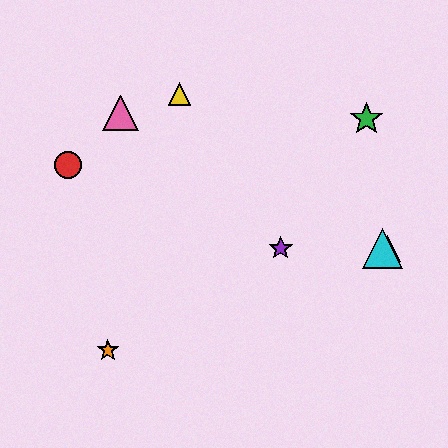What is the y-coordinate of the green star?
The green star is at y≈119.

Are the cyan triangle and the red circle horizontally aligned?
No, the cyan triangle is at y≈248 and the red circle is at y≈165.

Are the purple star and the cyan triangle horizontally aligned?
Yes, both are at y≈248.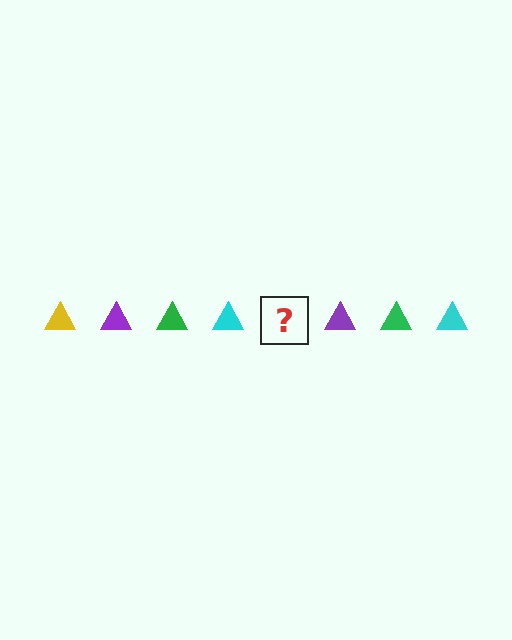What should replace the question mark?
The question mark should be replaced with a yellow triangle.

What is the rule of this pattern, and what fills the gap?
The rule is that the pattern cycles through yellow, purple, green, cyan triangles. The gap should be filled with a yellow triangle.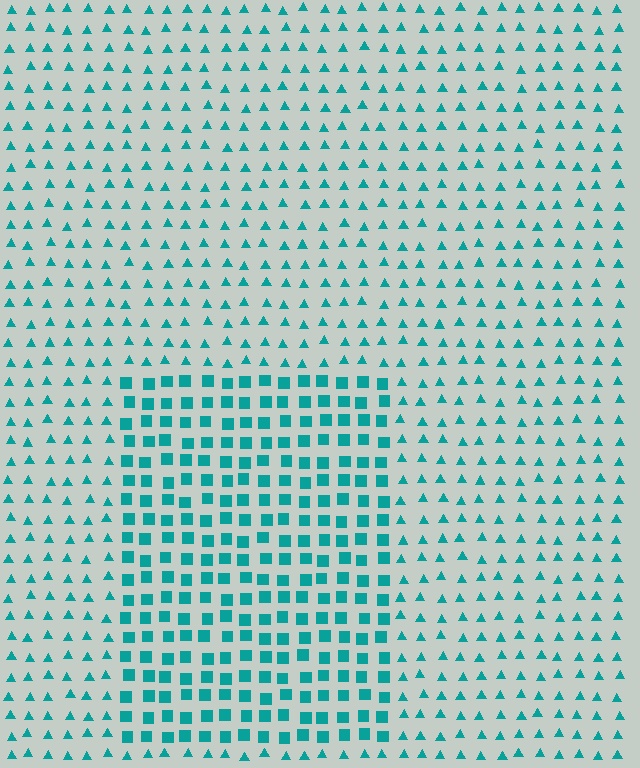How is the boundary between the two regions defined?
The boundary is defined by a change in element shape: squares inside vs. triangles outside. All elements share the same color and spacing.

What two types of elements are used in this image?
The image uses squares inside the rectangle region and triangles outside it.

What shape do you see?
I see a rectangle.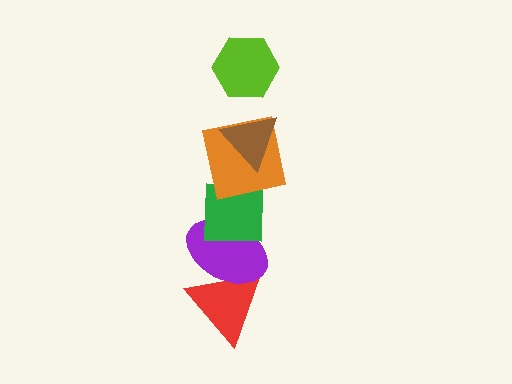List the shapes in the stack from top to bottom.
From top to bottom: the lime hexagon, the brown triangle, the orange square, the green square, the purple ellipse, the red triangle.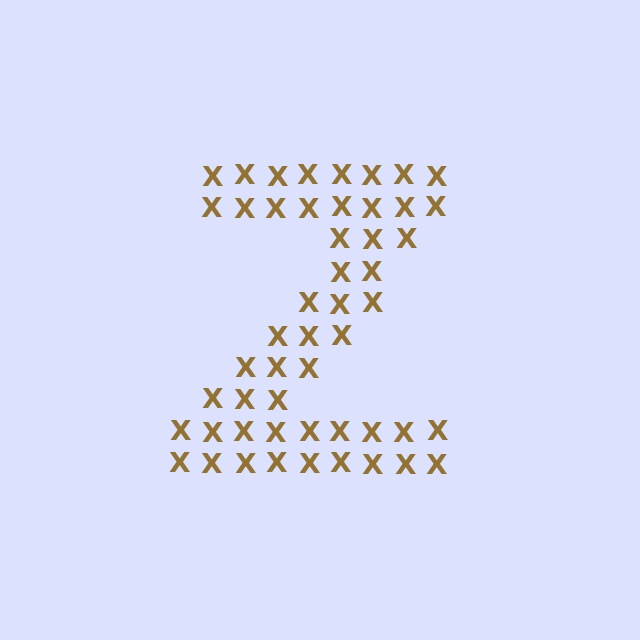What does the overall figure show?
The overall figure shows the letter Z.